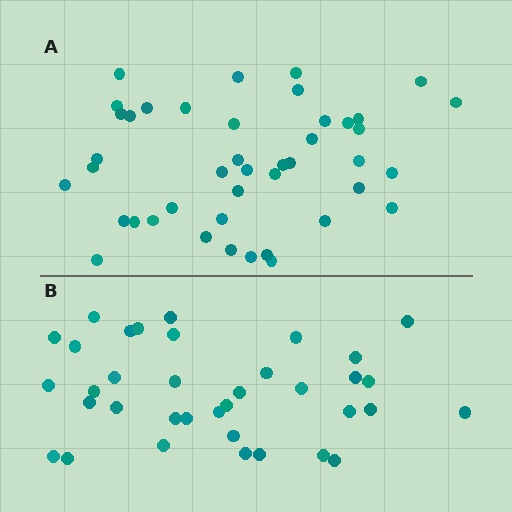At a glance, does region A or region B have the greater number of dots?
Region A (the top region) has more dots.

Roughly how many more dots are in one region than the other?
Region A has roughly 8 or so more dots than region B.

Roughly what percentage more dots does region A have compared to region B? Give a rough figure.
About 20% more.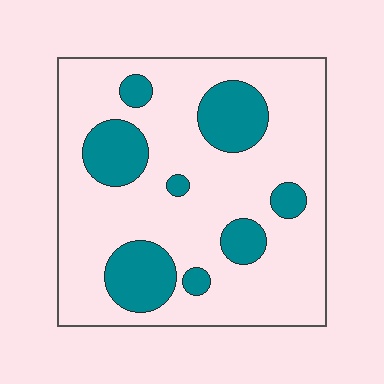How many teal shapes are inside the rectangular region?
8.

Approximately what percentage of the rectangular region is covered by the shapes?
Approximately 25%.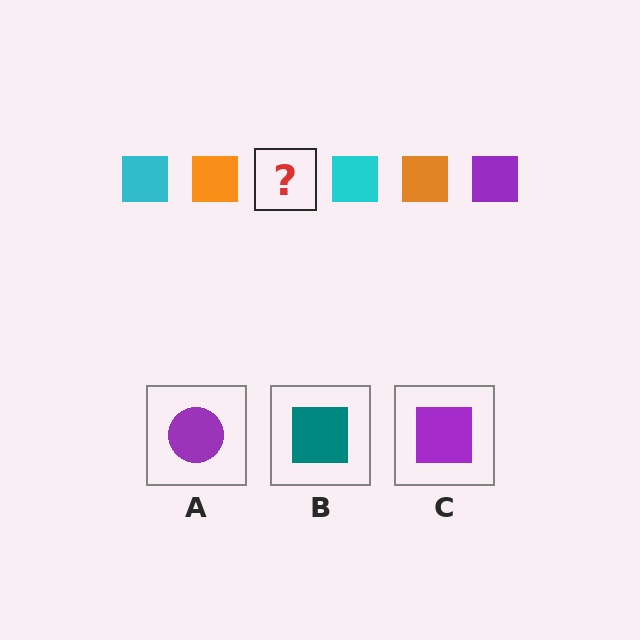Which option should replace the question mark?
Option C.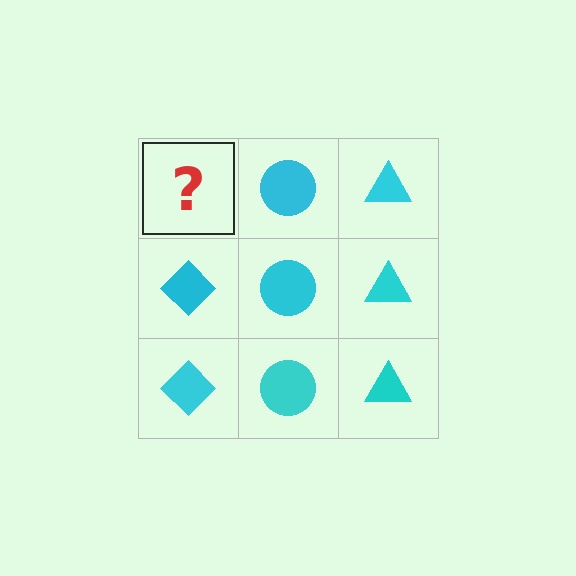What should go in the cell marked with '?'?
The missing cell should contain a cyan diamond.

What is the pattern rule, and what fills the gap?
The rule is that each column has a consistent shape. The gap should be filled with a cyan diamond.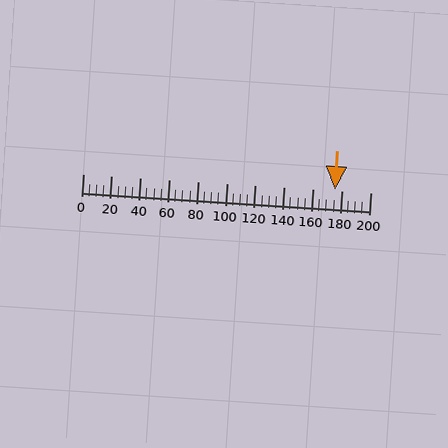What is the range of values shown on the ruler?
The ruler shows values from 0 to 200.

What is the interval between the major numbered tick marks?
The major tick marks are spaced 20 units apart.